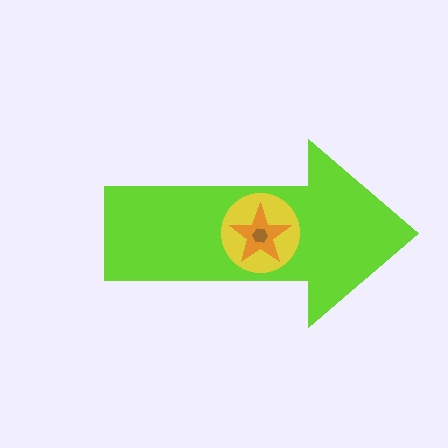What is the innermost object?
The brown hexagon.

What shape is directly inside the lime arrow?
The yellow circle.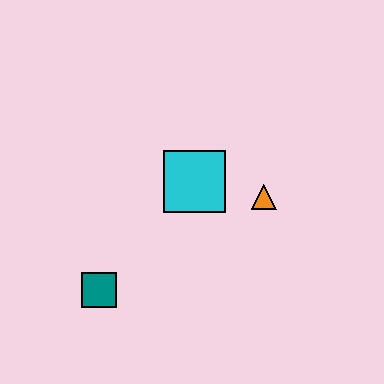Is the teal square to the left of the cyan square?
Yes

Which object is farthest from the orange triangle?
The teal square is farthest from the orange triangle.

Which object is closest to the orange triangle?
The cyan square is closest to the orange triangle.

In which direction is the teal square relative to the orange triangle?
The teal square is to the left of the orange triangle.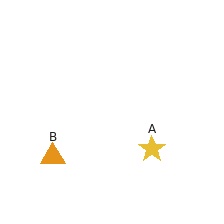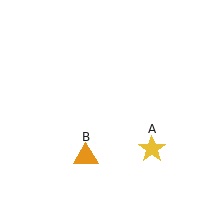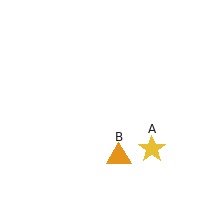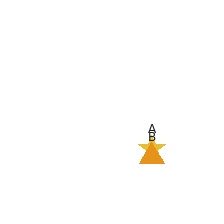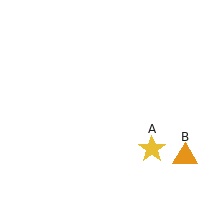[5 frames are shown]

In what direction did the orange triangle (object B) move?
The orange triangle (object B) moved right.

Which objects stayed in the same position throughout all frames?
Yellow star (object A) remained stationary.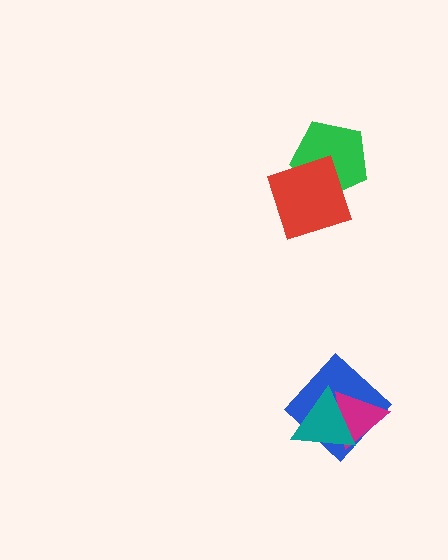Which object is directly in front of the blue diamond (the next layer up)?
The magenta triangle is directly in front of the blue diamond.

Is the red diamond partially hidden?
No, no other shape covers it.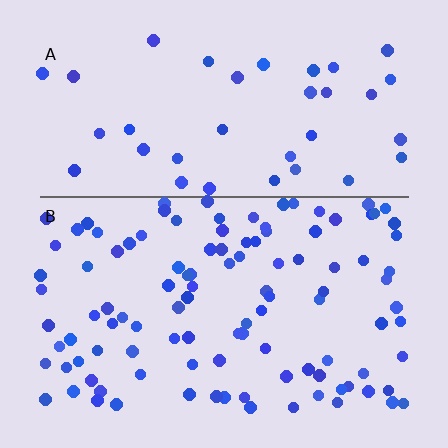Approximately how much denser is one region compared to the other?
Approximately 2.8× — region B over region A.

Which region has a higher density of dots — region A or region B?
B (the bottom).